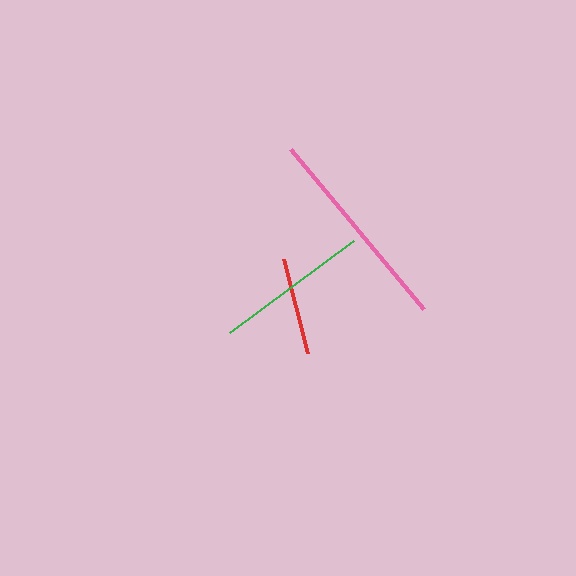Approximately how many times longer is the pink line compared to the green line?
The pink line is approximately 1.3 times the length of the green line.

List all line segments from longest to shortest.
From longest to shortest: pink, green, red.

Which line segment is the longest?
The pink line is the longest at approximately 208 pixels.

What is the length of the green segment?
The green segment is approximately 154 pixels long.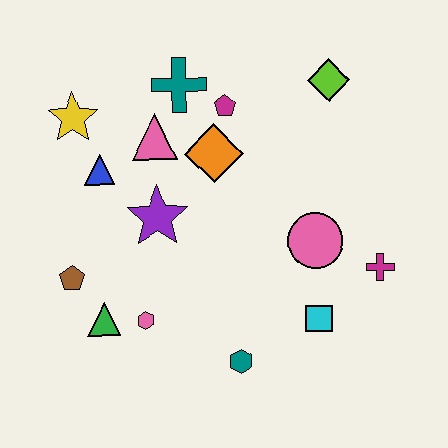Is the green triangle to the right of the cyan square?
No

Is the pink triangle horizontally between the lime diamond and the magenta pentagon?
No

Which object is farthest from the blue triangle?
The magenta cross is farthest from the blue triangle.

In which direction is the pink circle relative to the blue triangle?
The pink circle is to the right of the blue triangle.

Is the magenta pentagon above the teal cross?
No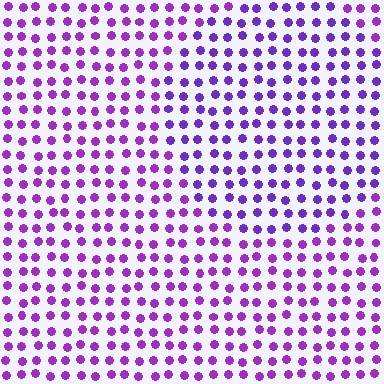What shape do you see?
I see a circle.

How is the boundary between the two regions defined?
The boundary is defined purely by a slight shift in hue (about 21 degrees). Spacing, size, and orientation are identical on both sides.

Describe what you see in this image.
The image is filled with small purple elements in a uniform arrangement. A circle-shaped region is visible where the elements are tinted to a slightly different hue, forming a subtle color boundary.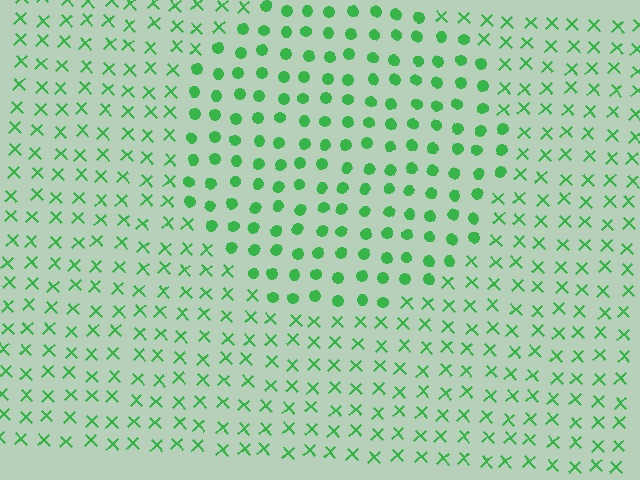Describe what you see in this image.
The image is filled with small green elements arranged in a uniform grid. A circle-shaped region contains circles, while the surrounding area contains X marks. The boundary is defined purely by the change in element shape.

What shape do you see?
I see a circle.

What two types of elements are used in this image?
The image uses circles inside the circle region and X marks outside it.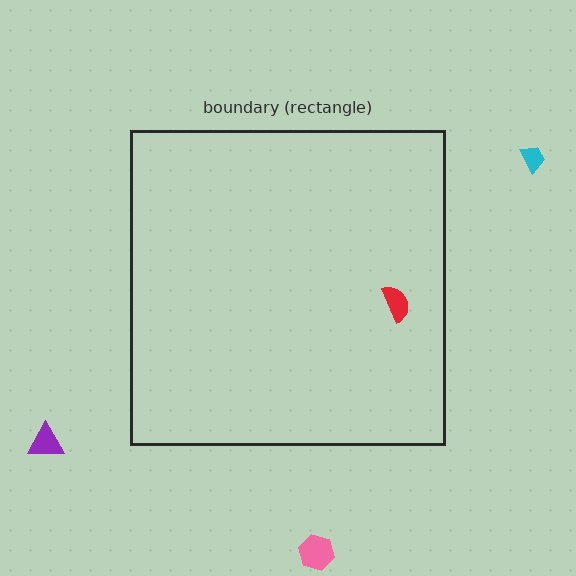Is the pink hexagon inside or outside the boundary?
Outside.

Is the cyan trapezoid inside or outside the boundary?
Outside.